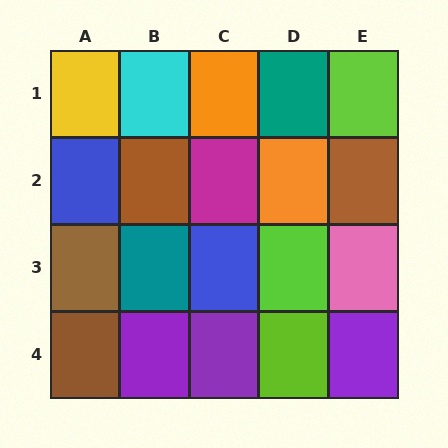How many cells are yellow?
1 cell is yellow.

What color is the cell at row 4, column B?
Purple.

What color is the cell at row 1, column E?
Lime.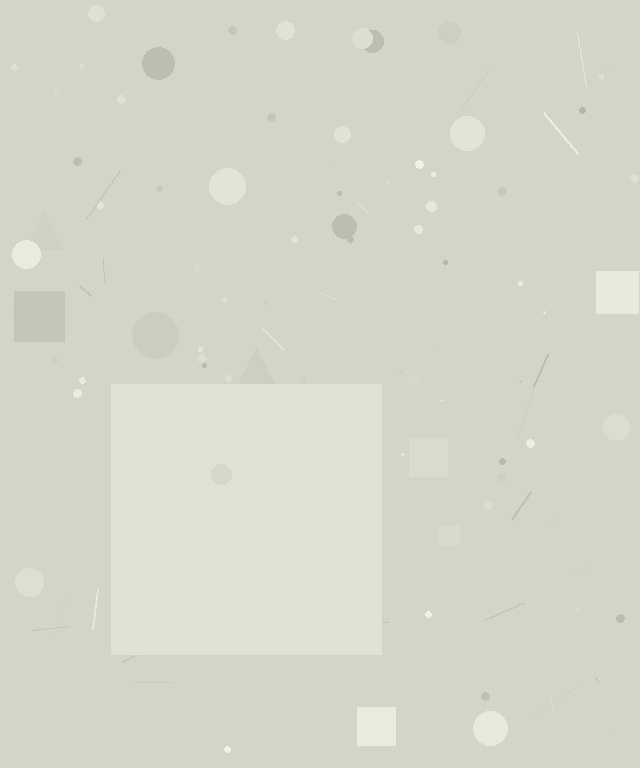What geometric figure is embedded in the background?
A square is embedded in the background.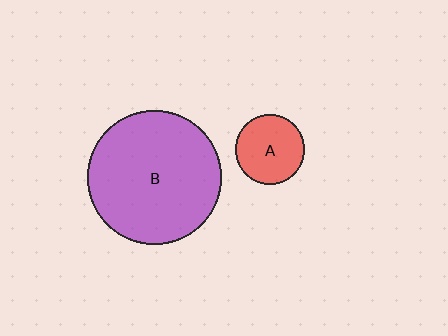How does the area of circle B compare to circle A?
Approximately 3.7 times.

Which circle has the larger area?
Circle B (purple).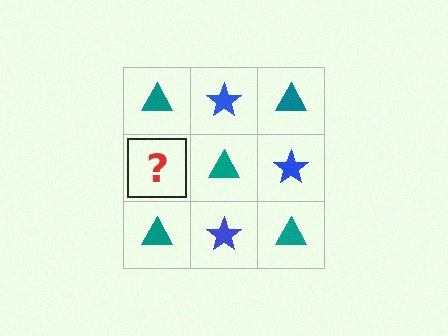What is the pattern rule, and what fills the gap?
The rule is that it alternates teal triangle and blue star in a checkerboard pattern. The gap should be filled with a blue star.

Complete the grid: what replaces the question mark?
The question mark should be replaced with a blue star.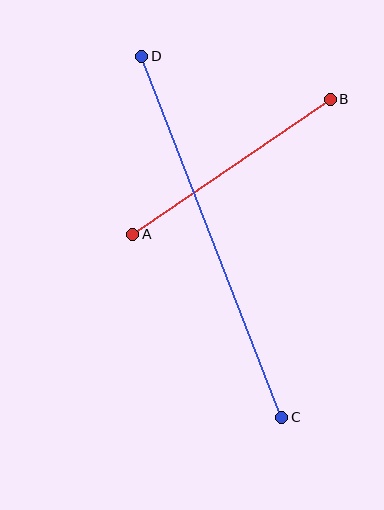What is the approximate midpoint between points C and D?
The midpoint is at approximately (212, 237) pixels.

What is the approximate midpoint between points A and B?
The midpoint is at approximately (232, 167) pixels.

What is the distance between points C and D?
The distance is approximately 387 pixels.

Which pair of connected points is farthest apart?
Points C and D are farthest apart.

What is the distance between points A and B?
The distance is approximately 240 pixels.